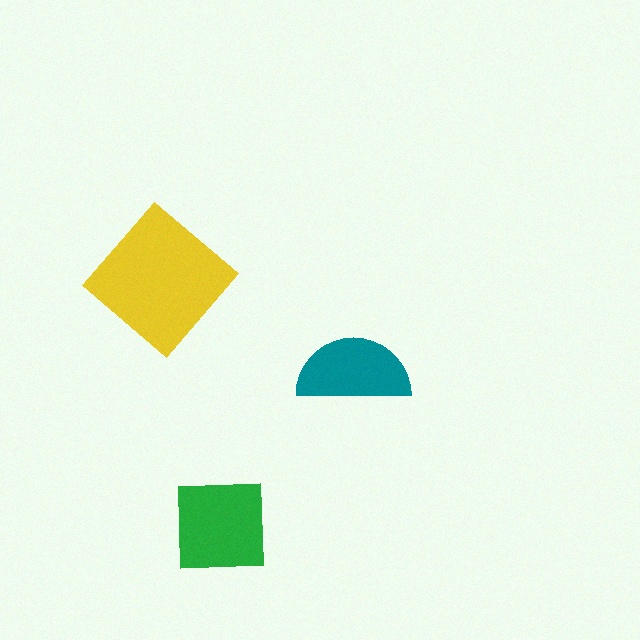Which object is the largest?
The yellow diamond.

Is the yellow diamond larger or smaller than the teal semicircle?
Larger.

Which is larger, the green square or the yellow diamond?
The yellow diamond.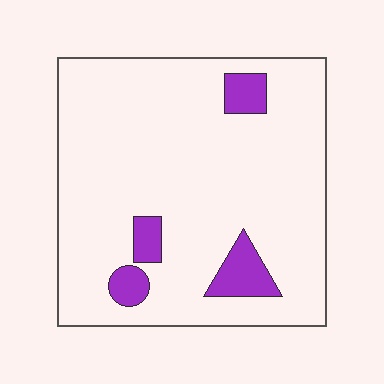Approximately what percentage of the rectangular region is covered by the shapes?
Approximately 10%.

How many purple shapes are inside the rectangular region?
4.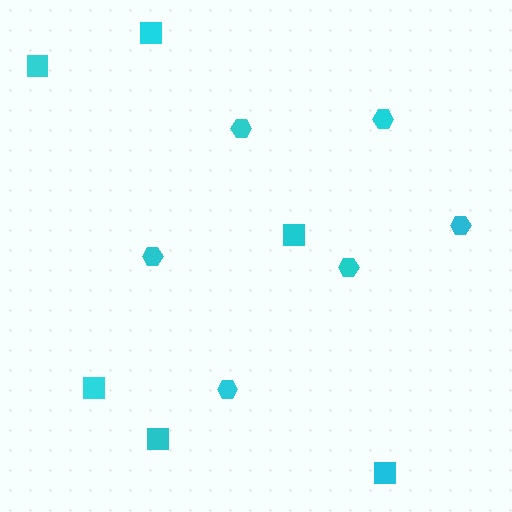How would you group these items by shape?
There are 2 groups: one group of squares (6) and one group of hexagons (6).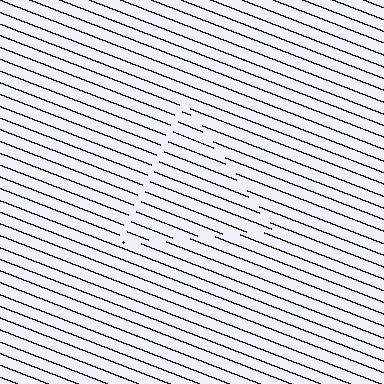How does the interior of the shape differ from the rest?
The interior of the shape contains the same grating, shifted by half a period — the contour is defined by the phase discontinuity where line-ends from the inner and outer gratings abut.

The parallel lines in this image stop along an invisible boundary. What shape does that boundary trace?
An illusory triangle. The interior of the shape contains the same grating, shifted by half a period — the contour is defined by the phase discontinuity where line-ends from the inner and outer gratings abut.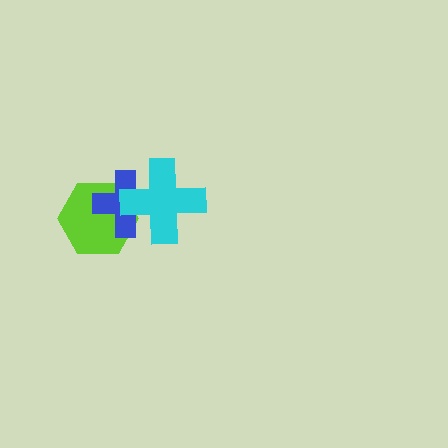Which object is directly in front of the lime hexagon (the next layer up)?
The blue cross is directly in front of the lime hexagon.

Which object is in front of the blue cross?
The cyan cross is in front of the blue cross.